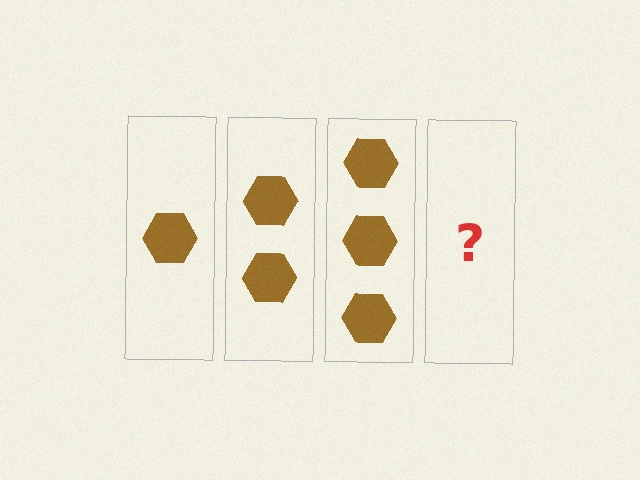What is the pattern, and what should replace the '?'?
The pattern is that each step adds one more hexagon. The '?' should be 4 hexagons.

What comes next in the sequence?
The next element should be 4 hexagons.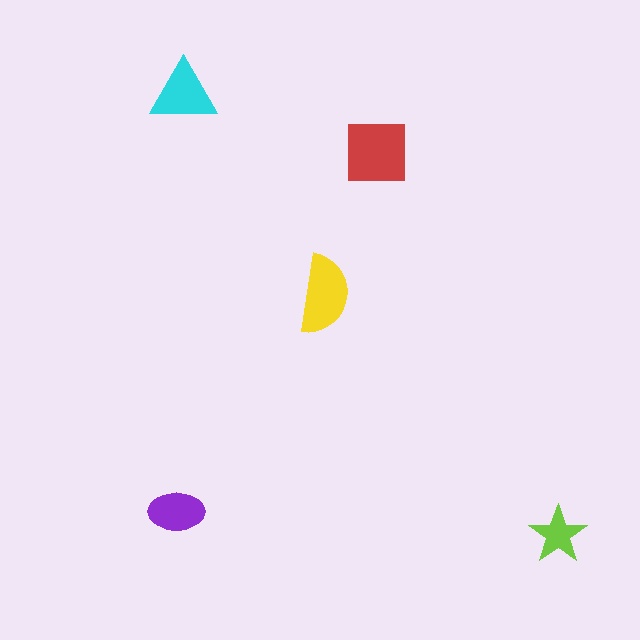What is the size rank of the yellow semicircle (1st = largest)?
2nd.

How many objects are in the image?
There are 5 objects in the image.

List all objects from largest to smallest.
The red square, the yellow semicircle, the cyan triangle, the purple ellipse, the lime star.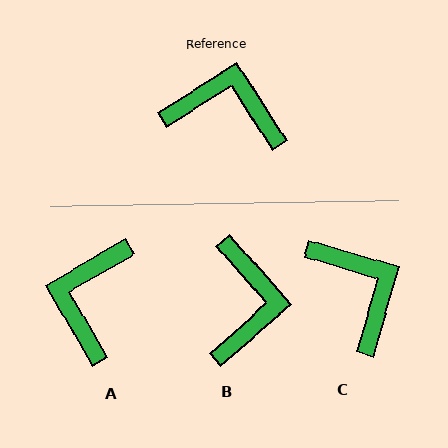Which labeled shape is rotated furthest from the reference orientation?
A, about 88 degrees away.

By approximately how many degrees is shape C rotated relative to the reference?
Approximately 49 degrees clockwise.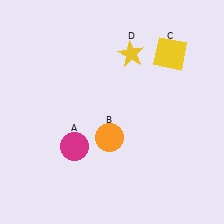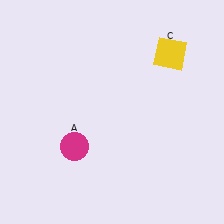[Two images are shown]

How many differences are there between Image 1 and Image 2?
There are 2 differences between the two images.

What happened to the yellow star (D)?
The yellow star (D) was removed in Image 2. It was in the top-right area of Image 1.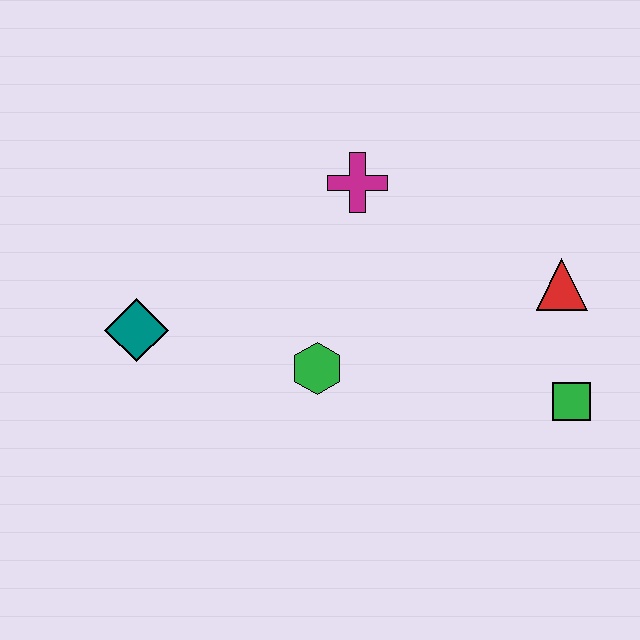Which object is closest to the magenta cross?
The green hexagon is closest to the magenta cross.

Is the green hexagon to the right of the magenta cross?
No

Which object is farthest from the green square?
The teal diamond is farthest from the green square.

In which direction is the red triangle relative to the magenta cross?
The red triangle is to the right of the magenta cross.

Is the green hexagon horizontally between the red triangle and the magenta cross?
No